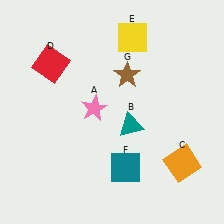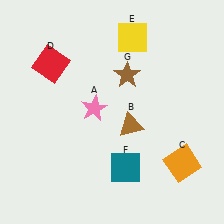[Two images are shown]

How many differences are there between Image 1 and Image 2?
There is 1 difference between the two images.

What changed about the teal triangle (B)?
In Image 1, B is teal. In Image 2, it changed to brown.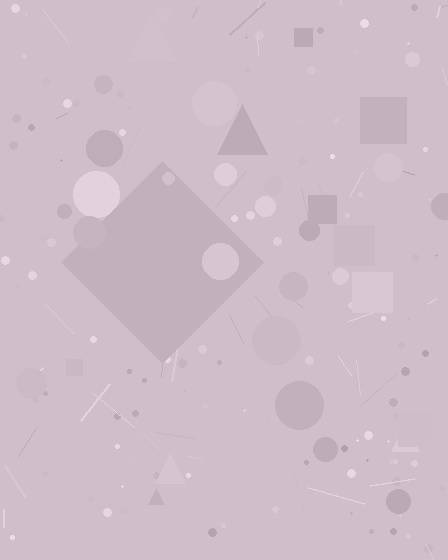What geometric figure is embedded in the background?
A diamond is embedded in the background.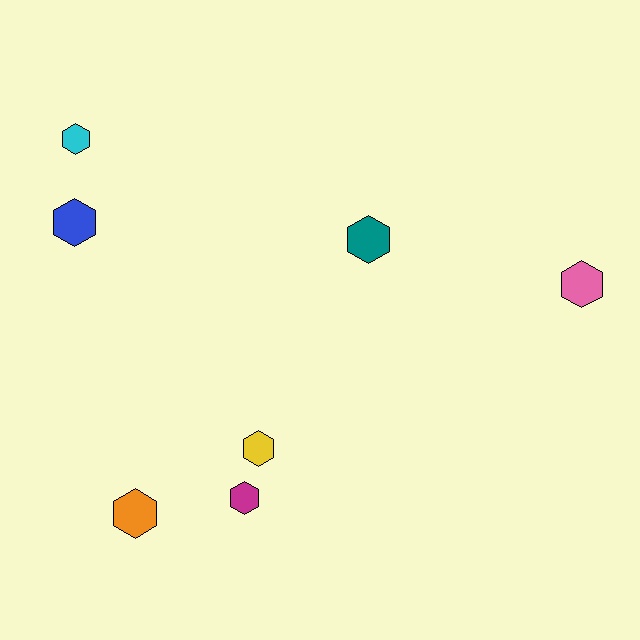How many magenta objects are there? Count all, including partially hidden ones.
There is 1 magenta object.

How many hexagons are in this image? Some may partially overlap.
There are 7 hexagons.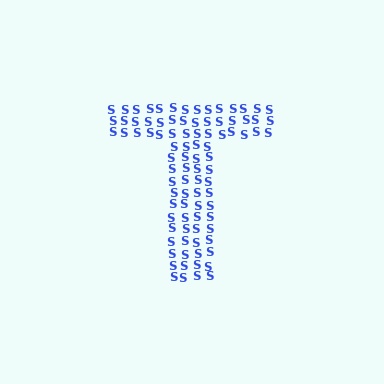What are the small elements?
The small elements are letter S's.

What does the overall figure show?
The overall figure shows the letter T.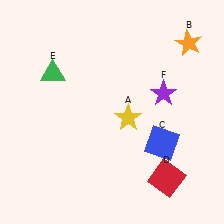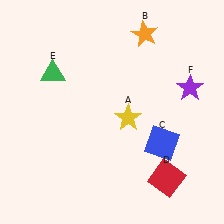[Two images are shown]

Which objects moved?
The objects that moved are: the orange star (B), the purple star (F).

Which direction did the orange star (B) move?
The orange star (B) moved left.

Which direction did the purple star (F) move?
The purple star (F) moved right.